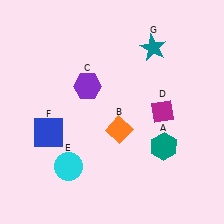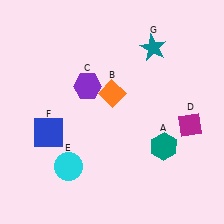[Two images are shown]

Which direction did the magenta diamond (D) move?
The magenta diamond (D) moved right.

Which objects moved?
The objects that moved are: the orange diamond (B), the magenta diamond (D).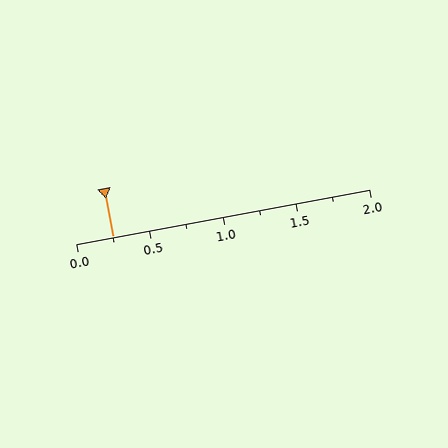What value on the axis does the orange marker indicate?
The marker indicates approximately 0.25.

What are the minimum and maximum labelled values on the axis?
The axis runs from 0.0 to 2.0.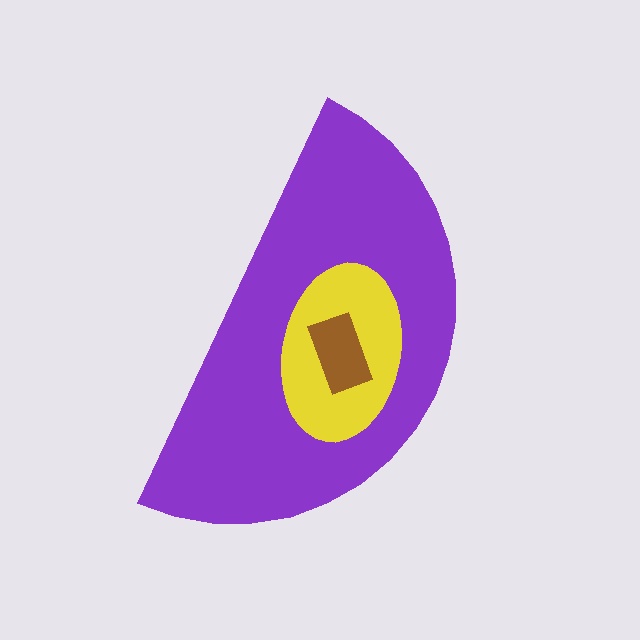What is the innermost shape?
The brown rectangle.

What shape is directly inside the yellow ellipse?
The brown rectangle.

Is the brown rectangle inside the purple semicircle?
Yes.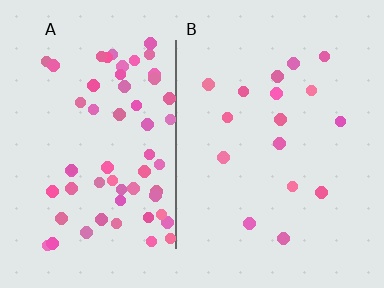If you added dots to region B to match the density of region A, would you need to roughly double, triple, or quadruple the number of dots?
Approximately quadruple.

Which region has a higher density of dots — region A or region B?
A (the left).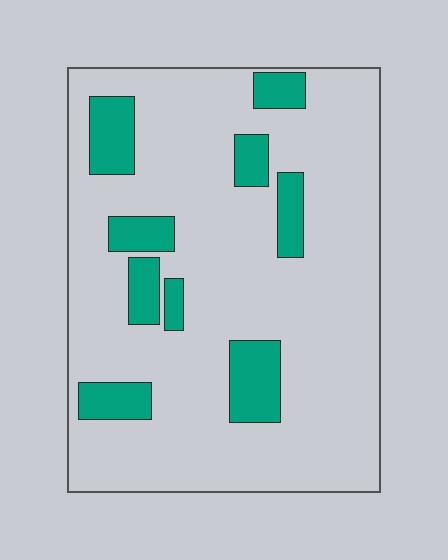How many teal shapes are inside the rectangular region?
9.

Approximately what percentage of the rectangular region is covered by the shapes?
Approximately 15%.